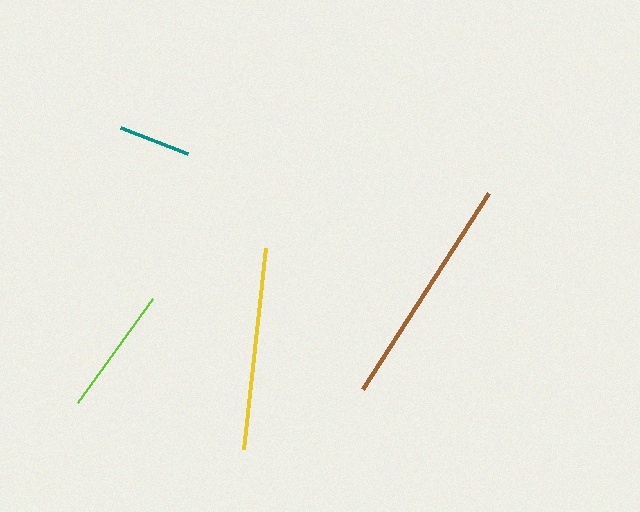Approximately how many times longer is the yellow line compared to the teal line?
The yellow line is approximately 2.8 times the length of the teal line.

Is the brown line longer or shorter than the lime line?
The brown line is longer than the lime line.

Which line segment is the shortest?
The teal line is the shortest at approximately 72 pixels.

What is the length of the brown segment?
The brown segment is approximately 234 pixels long.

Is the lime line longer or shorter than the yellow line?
The yellow line is longer than the lime line.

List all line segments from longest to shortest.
From longest to shortest: brown, yellow, lime, teal.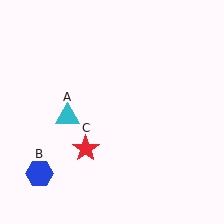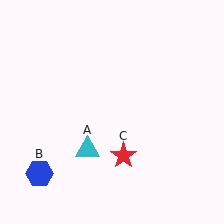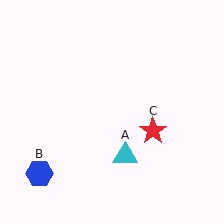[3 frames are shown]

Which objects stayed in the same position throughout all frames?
Blue hexagon (object B) remained stationary.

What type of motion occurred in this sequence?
The cyan triangle (object A), red star (object C) rotated counterclockwise around the center of the scene.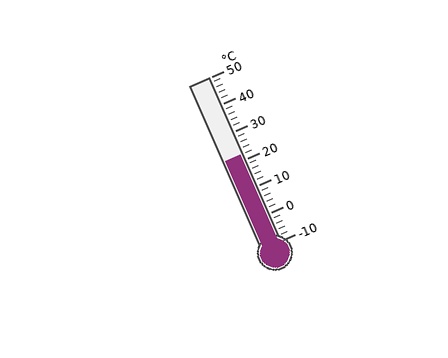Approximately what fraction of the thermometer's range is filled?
The thermometer is filled to approximately 55% of its range.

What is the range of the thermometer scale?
The thermometer scale ranges from -10°C to 50°C.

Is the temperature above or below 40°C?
The temperature is below 40°C.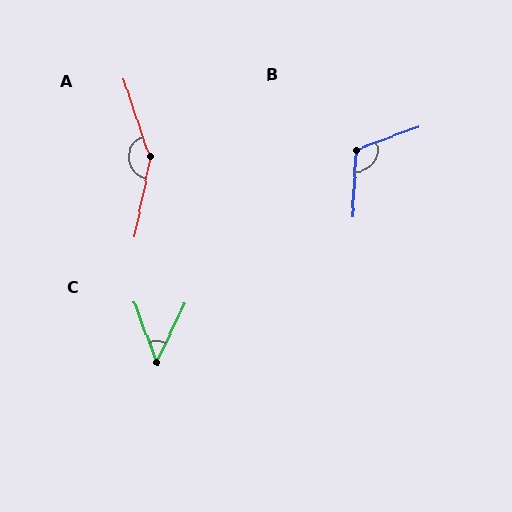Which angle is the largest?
A, at approximately 150 degrees.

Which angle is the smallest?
C, at approximately 45 degrees.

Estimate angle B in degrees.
Approximately 113 degrees.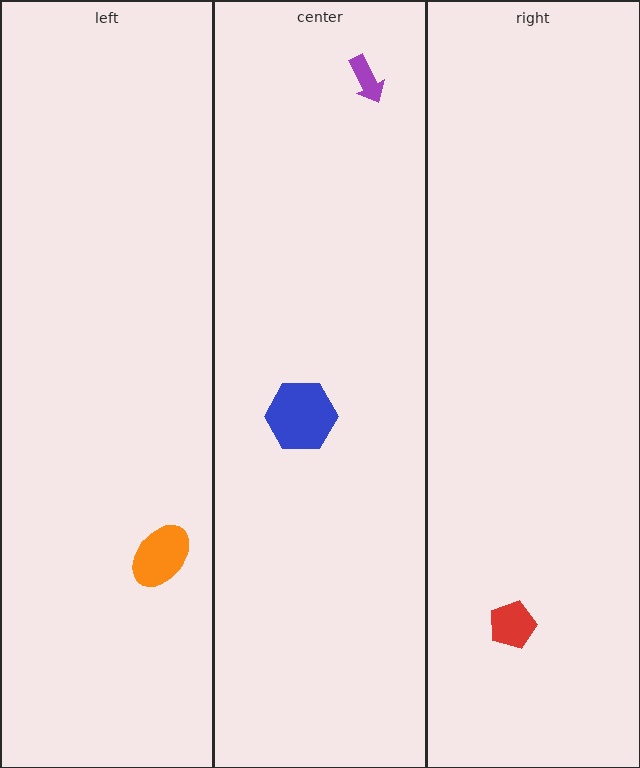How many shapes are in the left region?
1.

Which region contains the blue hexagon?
The center region.